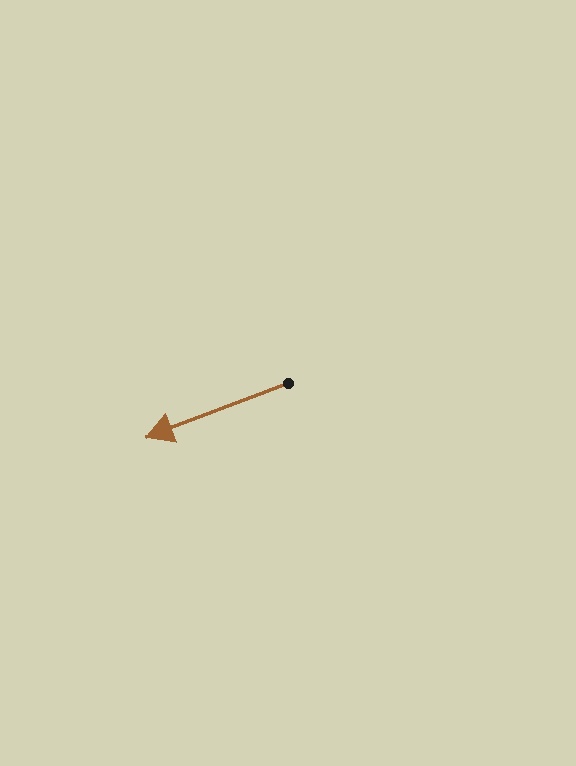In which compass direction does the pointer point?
West.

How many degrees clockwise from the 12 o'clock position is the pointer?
Approximately 249 degrees.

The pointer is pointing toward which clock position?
Roughly 8 o'clock.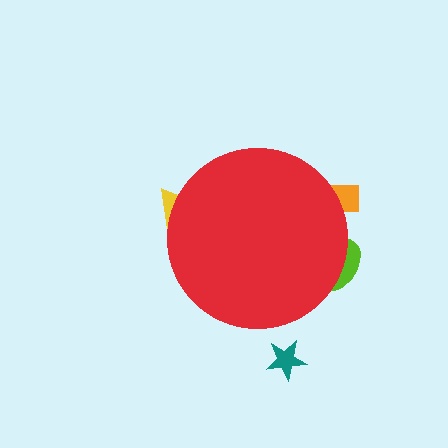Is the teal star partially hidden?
No, the teal star is fully visible.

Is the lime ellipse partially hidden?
Yes, the lime ellipse is partially hidden behind the red circle.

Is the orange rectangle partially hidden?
Yes, the orange rectangle is partially hidden behind the red circle.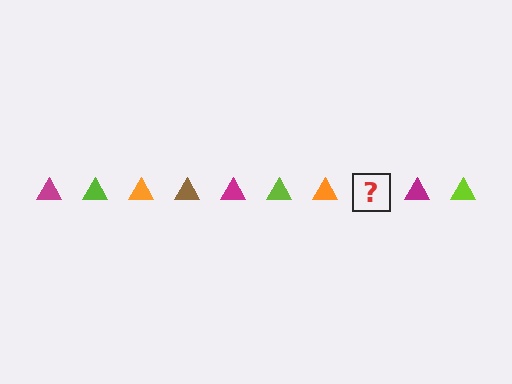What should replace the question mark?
The question mark should be replaced with a brown triangle.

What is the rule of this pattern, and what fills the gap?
The rule is that the pattern cycles through magenta, lime, orange, brown triangles. The gap should be filled with a brown triangle.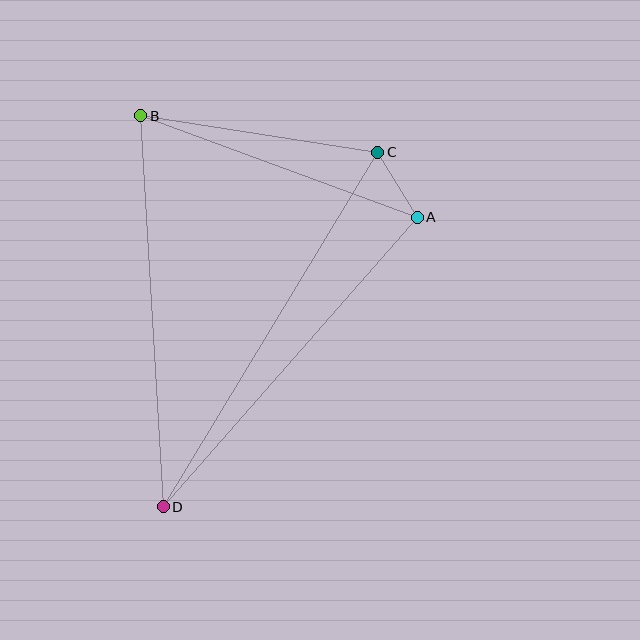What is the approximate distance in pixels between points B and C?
The distance between B and C is approximately 240 pixels.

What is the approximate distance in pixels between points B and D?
The distance between B and D is approximately 392 pixels.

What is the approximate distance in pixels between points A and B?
The distance between A and B is approximately 295 pixels.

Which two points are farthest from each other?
Points C and D are farthest from each other.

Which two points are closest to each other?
Points A and C are closest to each other.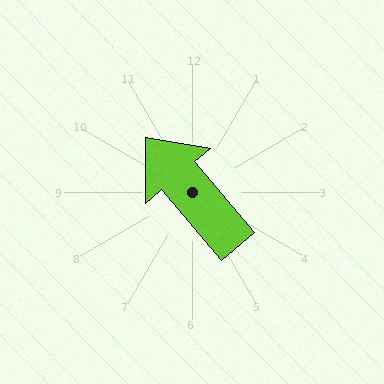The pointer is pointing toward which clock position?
Roughly 11 o'clock.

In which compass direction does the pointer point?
Northwest.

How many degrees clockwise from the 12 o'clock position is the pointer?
Approximately 320 degrees.